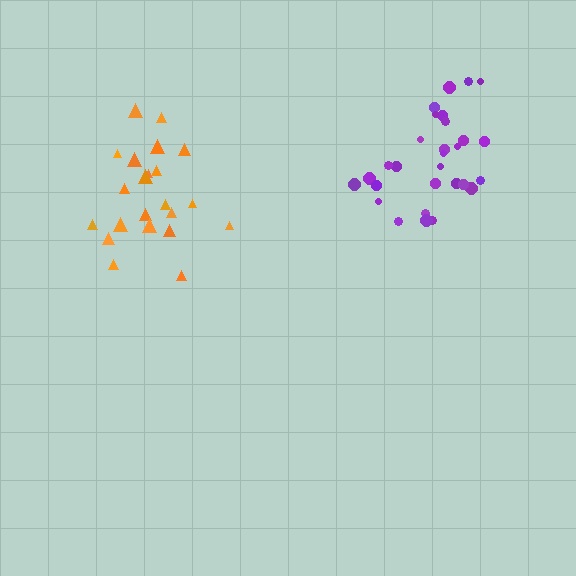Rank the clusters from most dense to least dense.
orange, purple.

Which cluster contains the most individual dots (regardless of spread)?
Purple (29).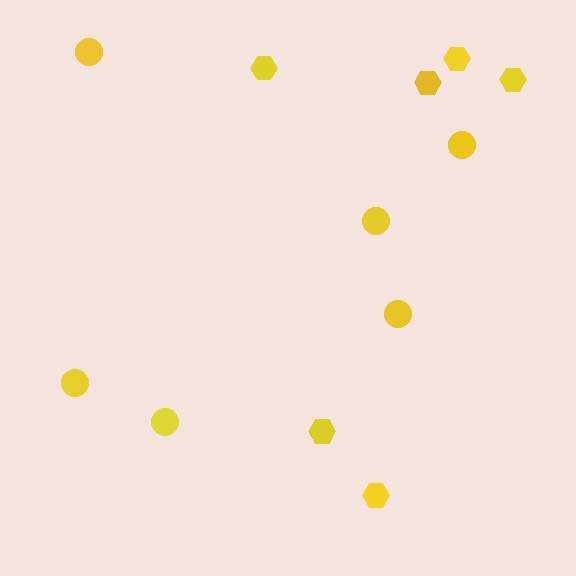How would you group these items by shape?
There are 2 groups: one group of hexagons (6) and one group of circles (6).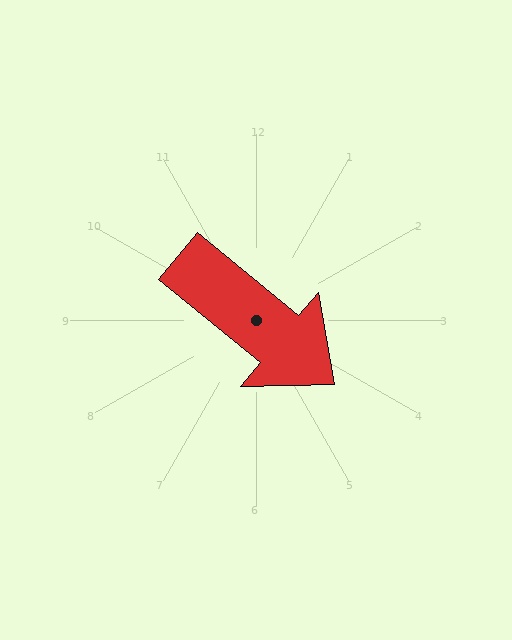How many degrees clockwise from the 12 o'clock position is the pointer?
Approximately 129 degrees.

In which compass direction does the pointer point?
Southeast.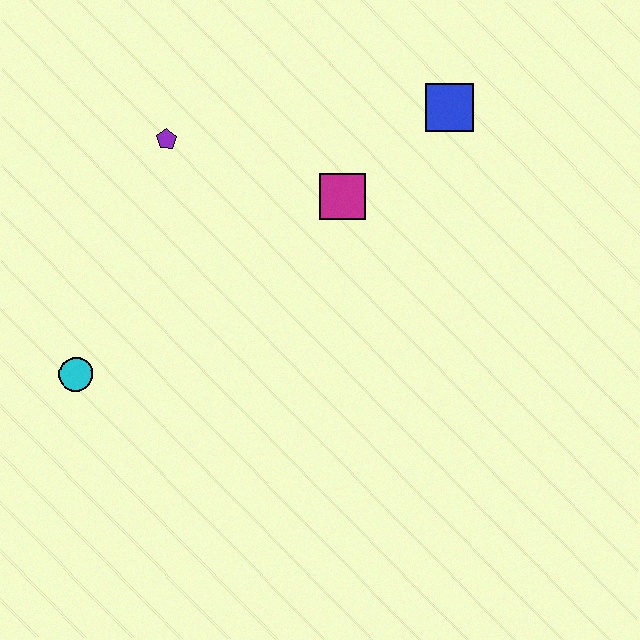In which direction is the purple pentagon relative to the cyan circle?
The purple pentagon is above the cyan circle.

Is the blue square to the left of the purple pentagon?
No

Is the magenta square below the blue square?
Yes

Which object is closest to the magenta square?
The blue square is closest to the magenta square.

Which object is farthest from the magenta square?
The cyan circle is farthest from the magenta square.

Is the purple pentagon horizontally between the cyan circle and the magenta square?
Yes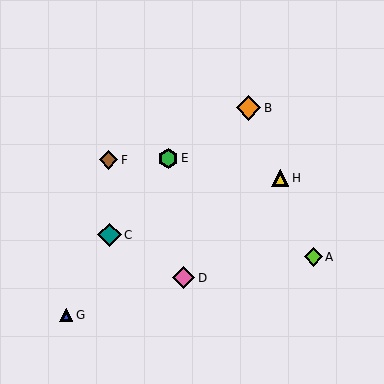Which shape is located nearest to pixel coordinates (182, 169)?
The green hexagon (labeled E) at (168, 158) is nearest to that location.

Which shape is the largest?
The orange diamond (labeled B) is the largest.